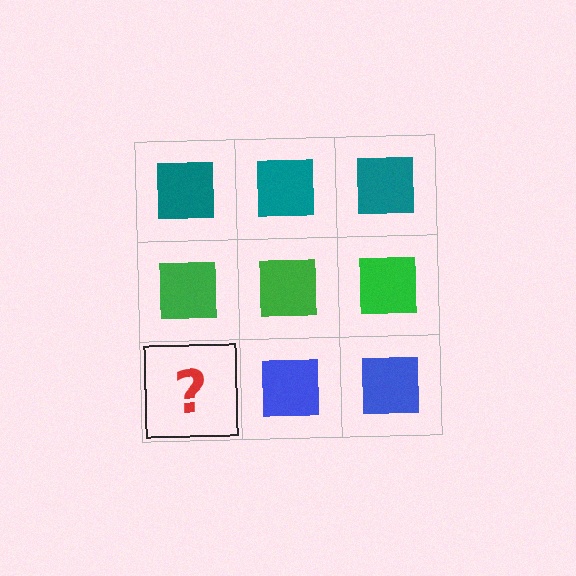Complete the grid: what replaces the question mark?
The question mark should be replaced with a blue square.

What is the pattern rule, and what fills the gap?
The rule is that each row has a consistent color. The gap should be filled with a blue square.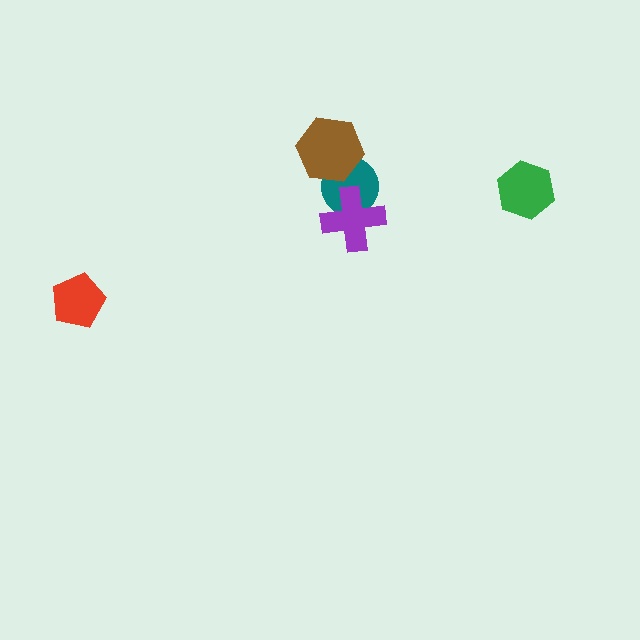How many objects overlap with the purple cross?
1 object overlaps with the purple cross.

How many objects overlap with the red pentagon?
0 objects overlap with the red pentagon.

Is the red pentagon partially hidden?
No, no other shape covers it.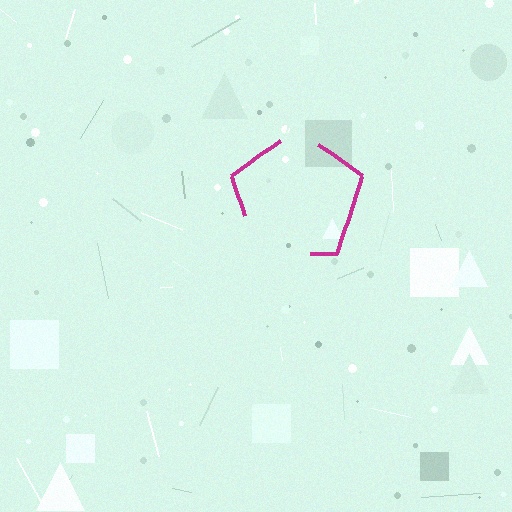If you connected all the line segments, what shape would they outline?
They would outline a pentagon.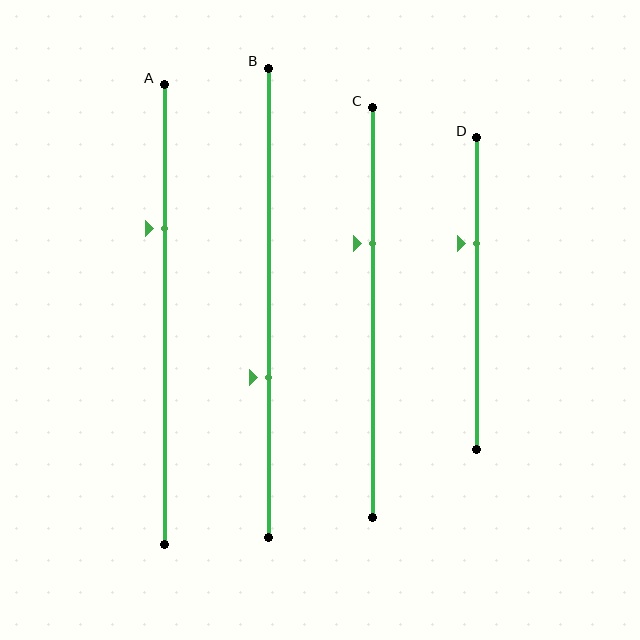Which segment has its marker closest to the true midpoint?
Segment B has its marker closest to the true midpoint.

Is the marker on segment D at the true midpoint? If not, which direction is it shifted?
No, the marker on segment D is shifted upward by about 16% of the segment length.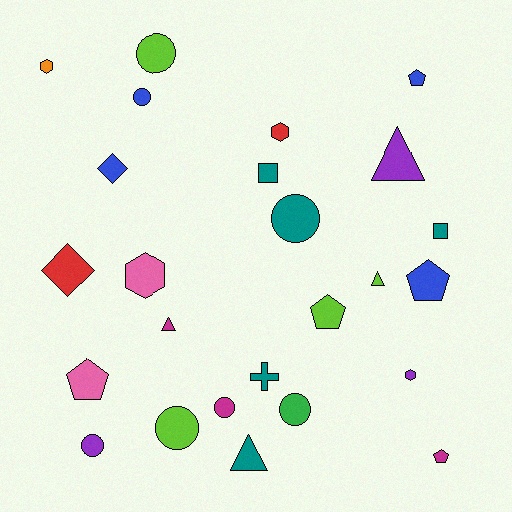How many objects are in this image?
There are 25 objects.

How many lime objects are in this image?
There are 4 lime objects.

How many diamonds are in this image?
There are 2 diamonds.